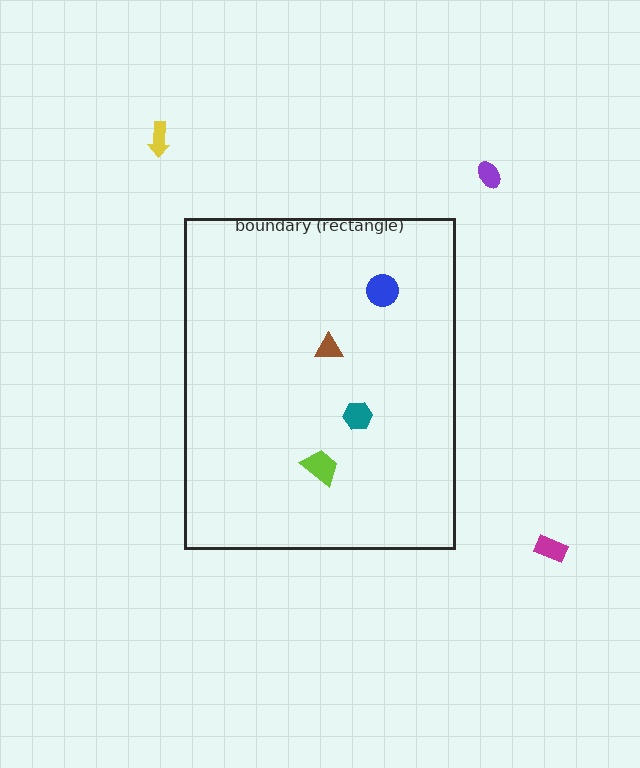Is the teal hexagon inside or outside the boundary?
Inside.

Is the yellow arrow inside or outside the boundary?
Outside.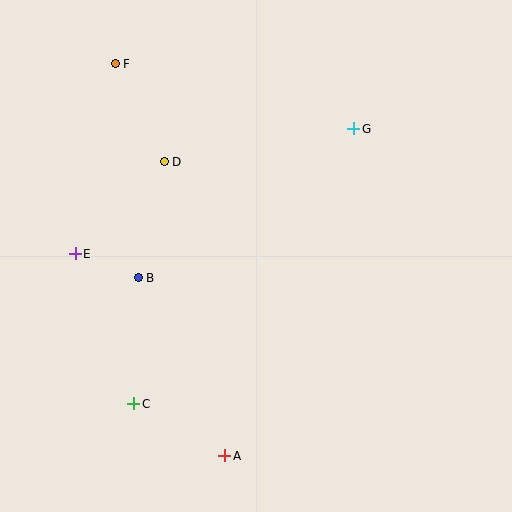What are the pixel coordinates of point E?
Point E is at (75, 254).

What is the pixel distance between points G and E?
The distance between G and E is 305 pixels.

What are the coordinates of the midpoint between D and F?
The midpoint between D and F is at (140, 113).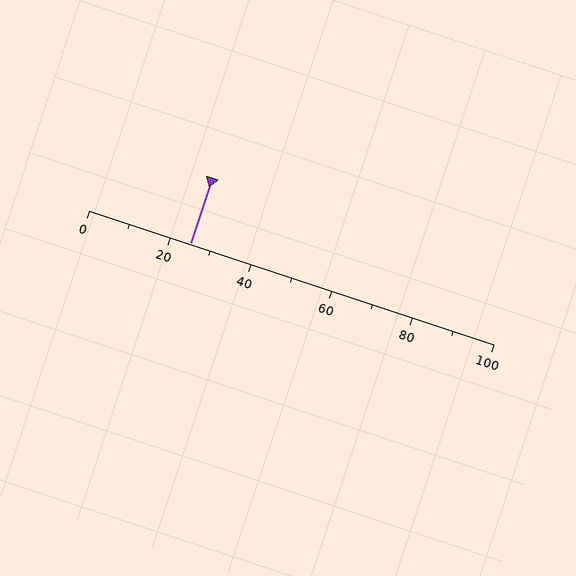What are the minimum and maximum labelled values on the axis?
The axis runs from 0 to 100.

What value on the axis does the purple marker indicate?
The marker indicates approximately 25.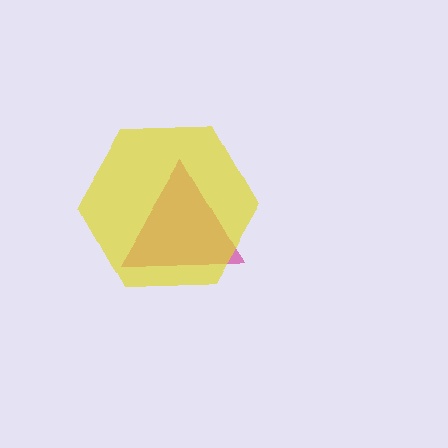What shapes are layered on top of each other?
The layered shapes are: a magenta triangle, a yellow hexagon.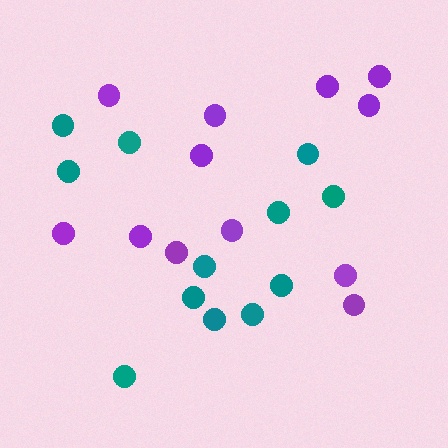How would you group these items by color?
There are 2 groups: one group of purple circles (12) and one group of teal circles (12).